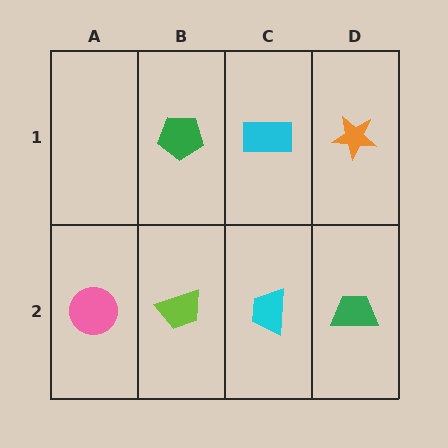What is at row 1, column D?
An orange star.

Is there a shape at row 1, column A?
No, that cell is empty.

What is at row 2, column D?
A green trapezoid.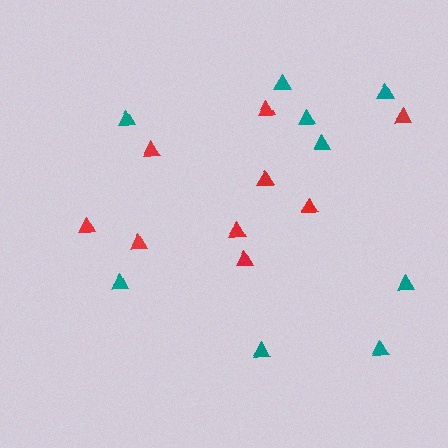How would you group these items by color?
There are 2 groups: one group of red triangles (9) and one group of teal triangles (9).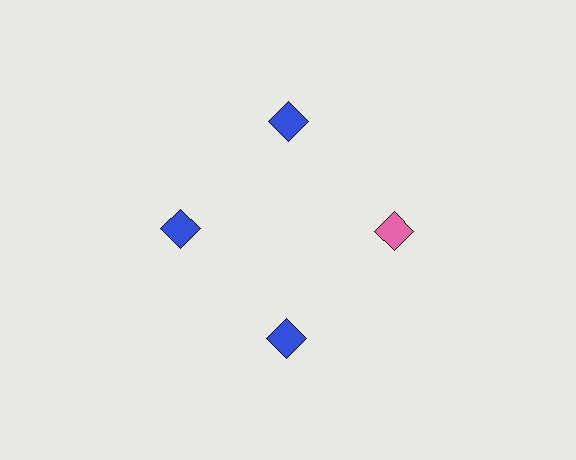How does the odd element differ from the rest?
It has a different color: pink instead of blue.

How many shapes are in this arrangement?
There are 4 shapes arranged in a ring pattern.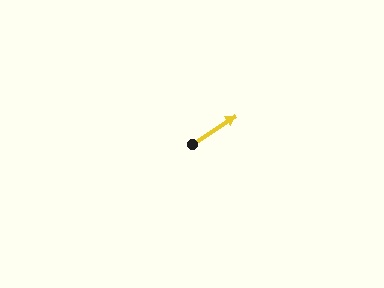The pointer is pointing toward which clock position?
Roughly 2 o'clock.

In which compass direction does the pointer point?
Northeast.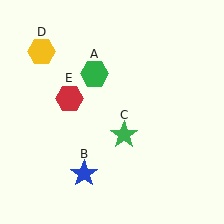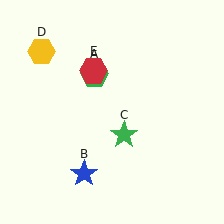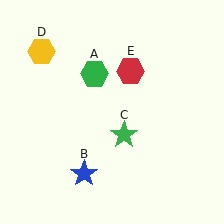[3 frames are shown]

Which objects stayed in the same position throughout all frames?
Green hexagon (object A) and blue star (object B) and green star (object C) and yellow hexagon (object D) remained stationary.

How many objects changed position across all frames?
1 object changed position: red hexagon (object E).